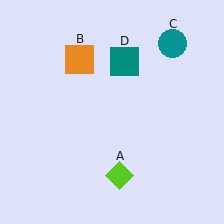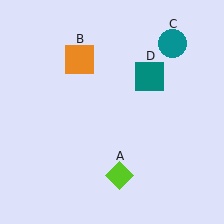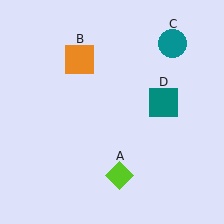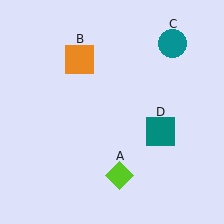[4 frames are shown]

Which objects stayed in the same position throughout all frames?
Lime diamond (object A) and orange square (object B) and teal circle (object C) remained stationary.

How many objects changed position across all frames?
1 object changed position: teal square (object D).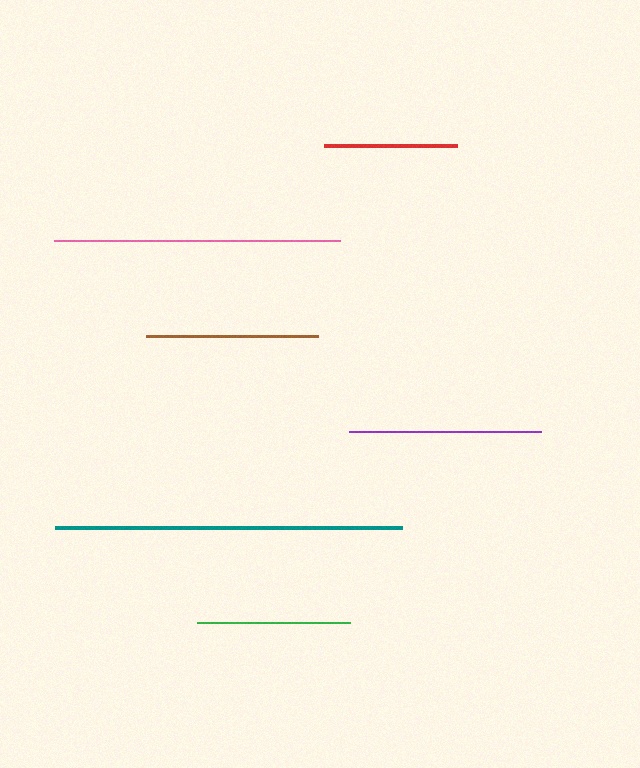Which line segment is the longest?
The teal line is the longest at approximately 347 pixels.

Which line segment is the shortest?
The red line is the shortest at approximately 133 pixels.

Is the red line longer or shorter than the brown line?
The brown line is longer than the red line.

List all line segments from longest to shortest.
From longest to shortest: teal, pink, purple, brown, green, red.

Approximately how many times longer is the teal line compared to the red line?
The teal line is approximately 2.6 times the length of the red line.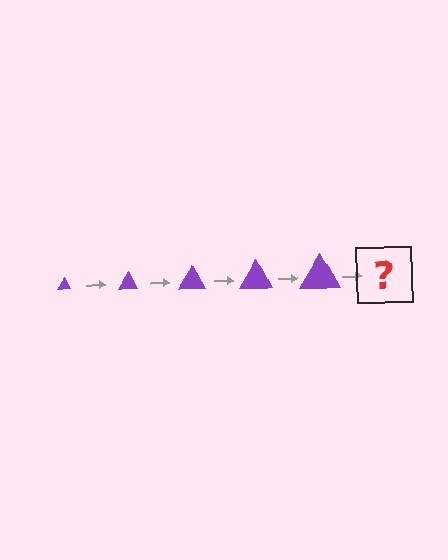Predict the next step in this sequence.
The next step is a purple triangle, larger than the previous one.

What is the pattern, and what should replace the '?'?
The pattern is that the triangle gets progressively larger each step. The '?' should be a purple triangle, larger than the previous one.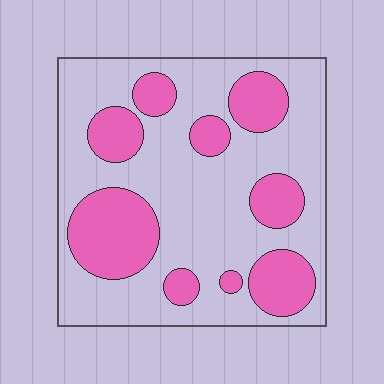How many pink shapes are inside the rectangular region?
9.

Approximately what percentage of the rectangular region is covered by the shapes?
Approximately 30%.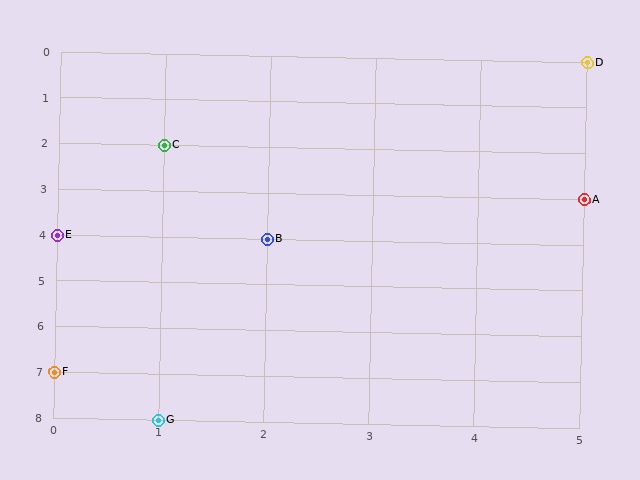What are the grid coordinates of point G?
Point G is at grid coordinates (1, 8).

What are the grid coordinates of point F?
Point F is at grid coordinates (0, 7).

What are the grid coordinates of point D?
Point D is at grid coordinates (5, 0).